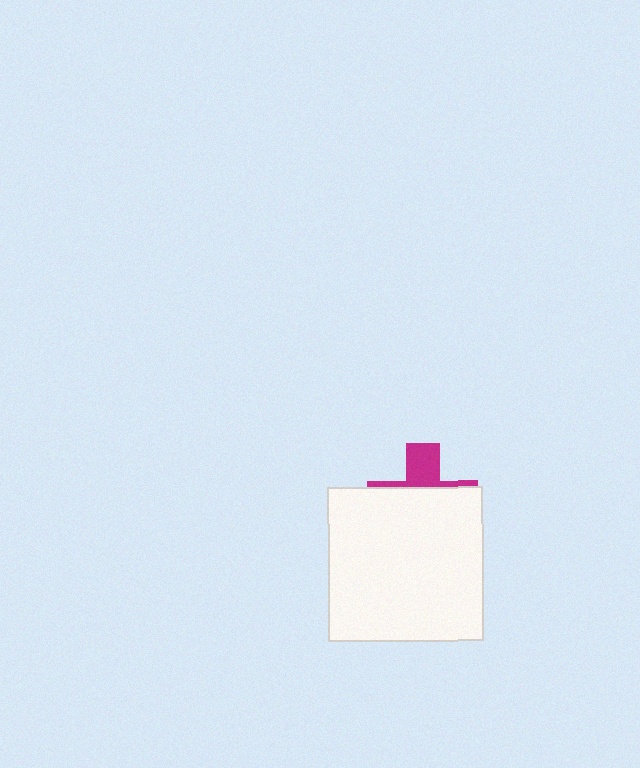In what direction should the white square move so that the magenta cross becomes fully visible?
The white square should move down. That is the shortest direction to clear the overlap and leave the magenta cross fully visible.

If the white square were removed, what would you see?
You would see the complete magenta cross.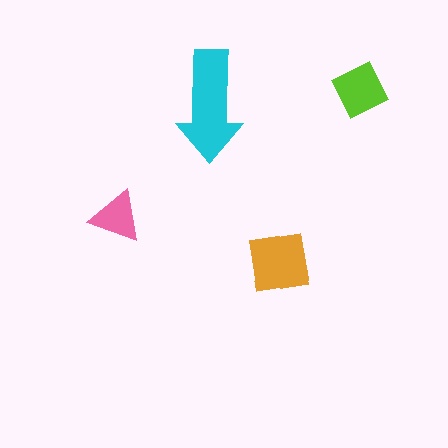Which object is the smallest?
The pink triangle.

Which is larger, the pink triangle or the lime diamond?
The lime diamond.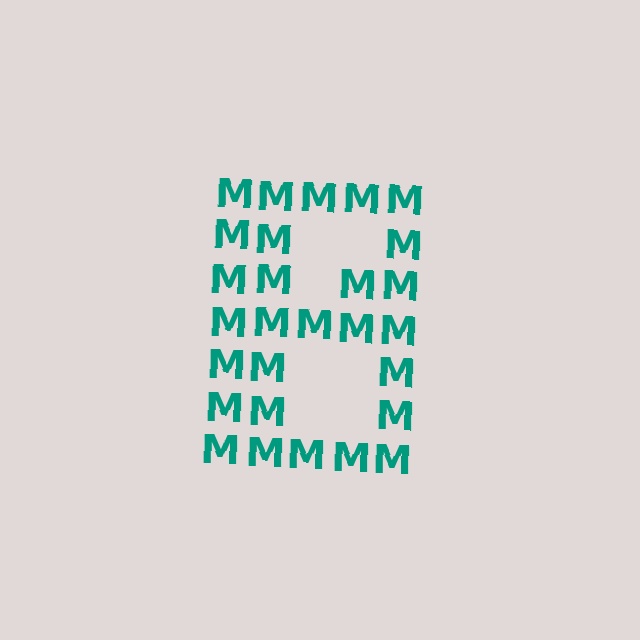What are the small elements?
The small elements are letter M's.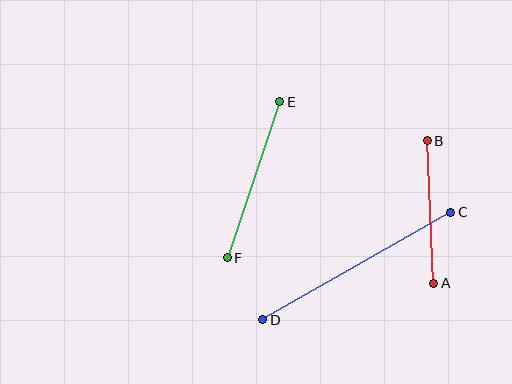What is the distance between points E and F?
The distance is approximately 165 pixels.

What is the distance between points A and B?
The distance is approximately 143 pixels.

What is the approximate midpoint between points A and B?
The midpoint is at approximately (431, 212) pixels.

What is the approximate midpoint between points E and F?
The midpoint is at approximately (254, 180) pixels.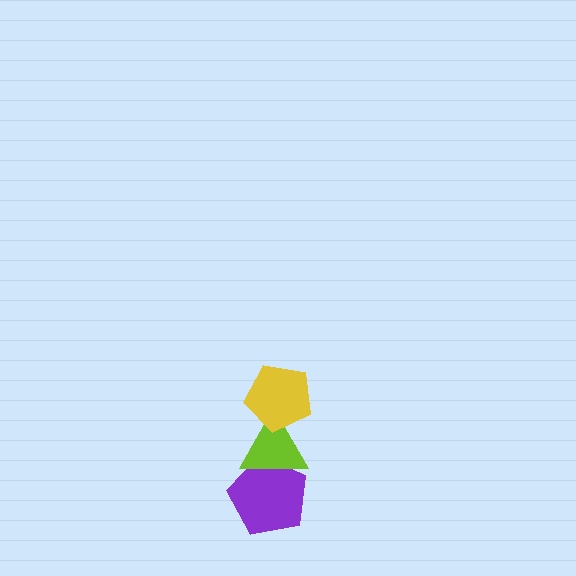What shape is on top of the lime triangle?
The yellow pentagon is on top of the lime triangle.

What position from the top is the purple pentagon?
The purple pentagon is 3rd from the top.